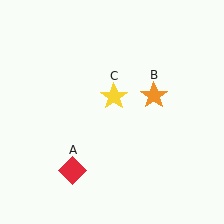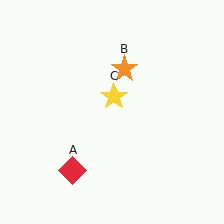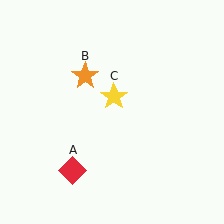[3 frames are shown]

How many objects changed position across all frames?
1 object changed position: orange star (object B).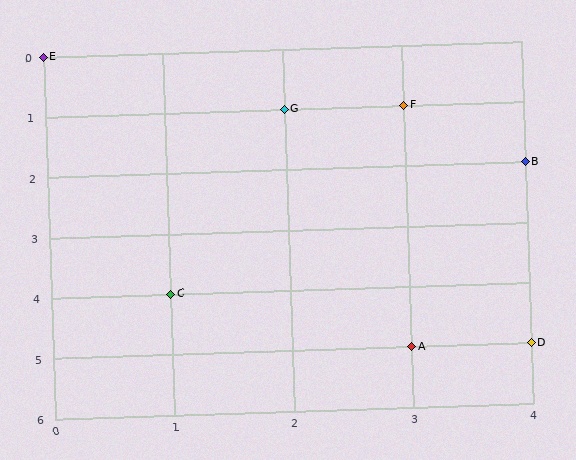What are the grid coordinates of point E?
Point E is at grid coordinates (0, 0).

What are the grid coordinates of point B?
Point B is at grid coordinates (4, 2).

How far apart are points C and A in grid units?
Points C and A are 2 columns and 1 row apart (about 2.2 grid units diagonally).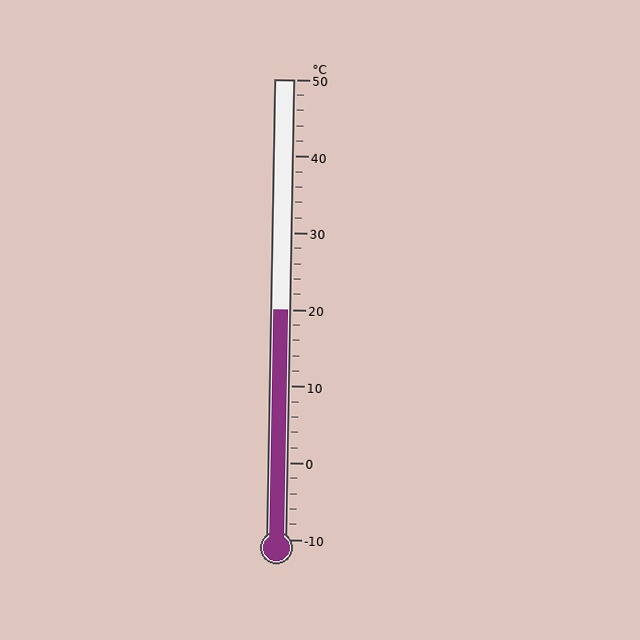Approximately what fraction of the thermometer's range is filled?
The thermometer is filled to approximately 50% of its range.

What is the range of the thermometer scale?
The thermometer scale ranges from -10°C to 50°C.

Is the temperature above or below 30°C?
The temperature is below 30°C.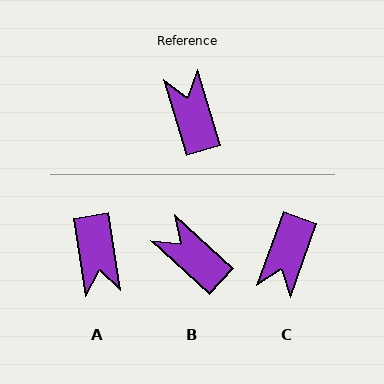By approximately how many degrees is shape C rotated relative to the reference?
Approximately 144 degrees counter-clockwise.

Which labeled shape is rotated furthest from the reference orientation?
A, about 172 degrees away.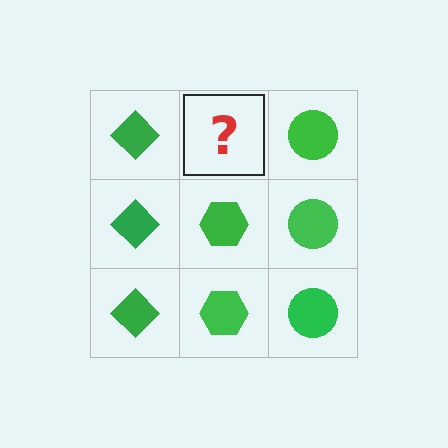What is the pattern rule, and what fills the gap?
The rule is that each column has a consistent shape. The gap should be filled with a green hexagon.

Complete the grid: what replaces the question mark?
The question mark should be replaced with a green hexagon.